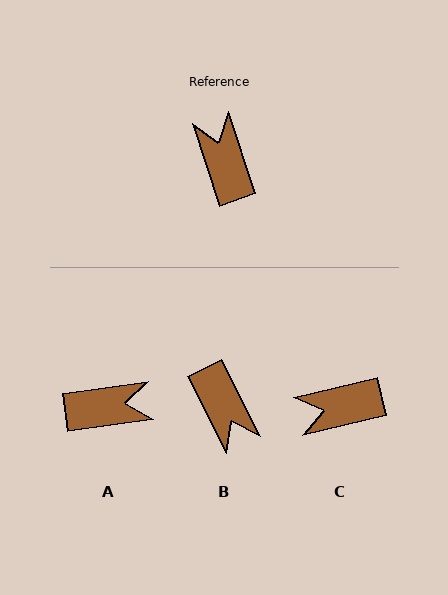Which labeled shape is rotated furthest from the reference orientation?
B, about 172 degrees away.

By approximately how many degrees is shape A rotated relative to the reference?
Approximately 100 degrees clockwise.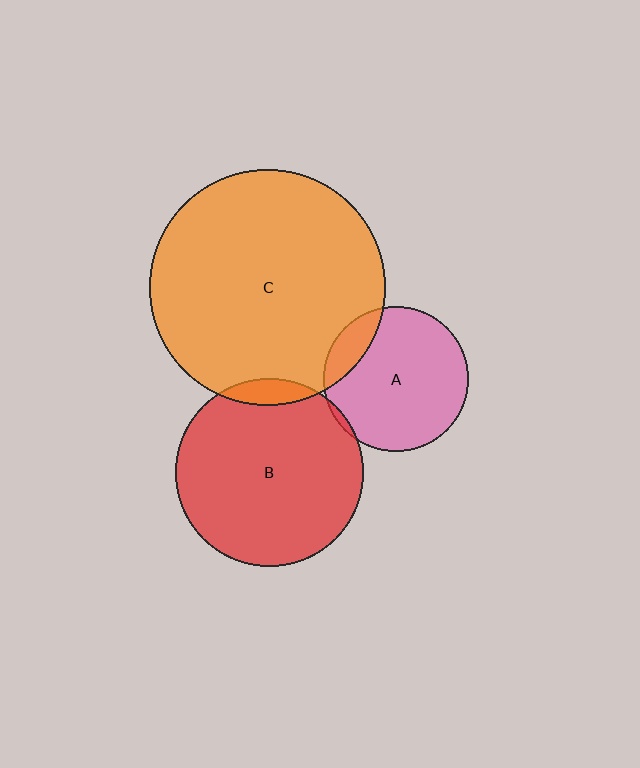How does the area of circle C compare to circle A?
Approximately 2.6 times.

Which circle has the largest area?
Circle C (orange).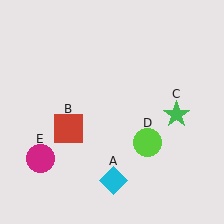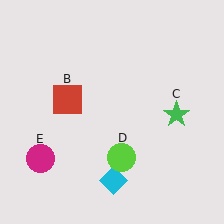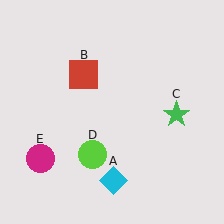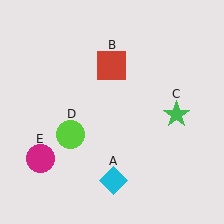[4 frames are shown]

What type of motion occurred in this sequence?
The red square (object B), lime circle (object D) rotated clockwise around the center of the scene.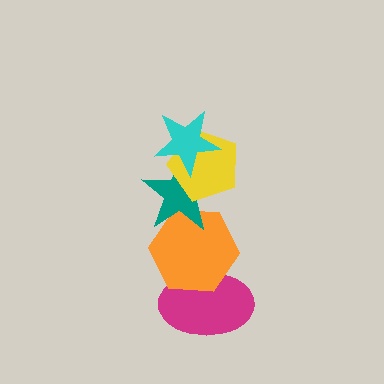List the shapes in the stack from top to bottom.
From top to bottom: the cyan star, the yellow pentagon, the teal star, the orange hexagon, the magenta ellipse.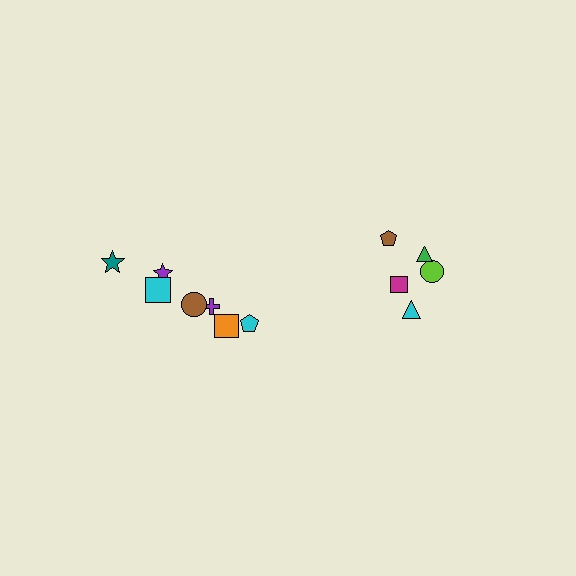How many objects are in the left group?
There are 8 objects.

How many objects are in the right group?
There are 5 objects.